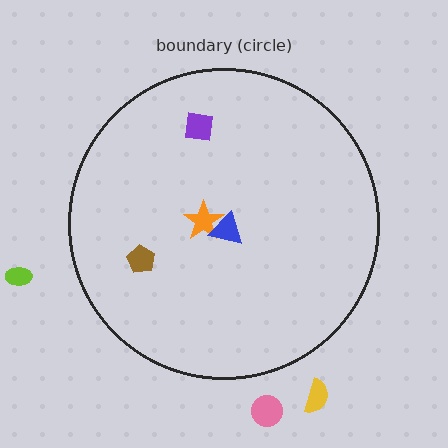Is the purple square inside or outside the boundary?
Inside.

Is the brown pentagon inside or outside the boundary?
Inside.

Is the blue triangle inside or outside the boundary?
Inside.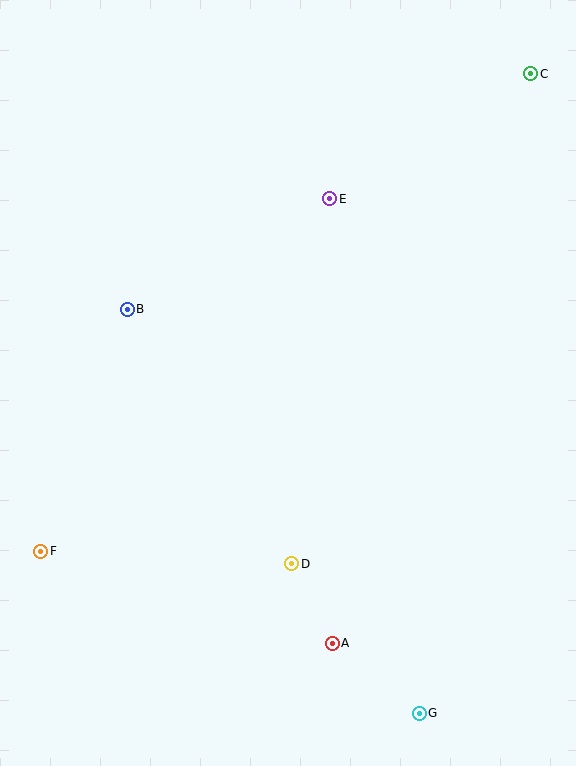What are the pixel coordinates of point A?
Point A is at (332, 643).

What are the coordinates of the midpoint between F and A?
The midpoint between F and A is at (186, 597).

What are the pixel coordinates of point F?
Point F is at (41, 551).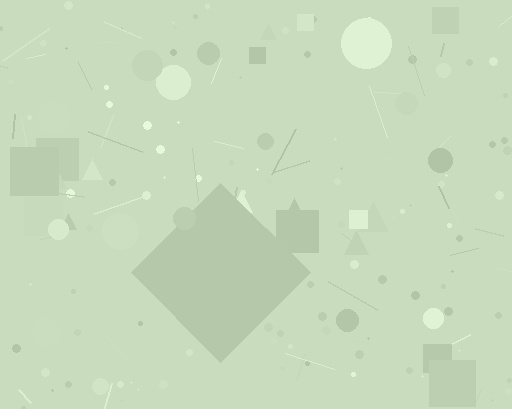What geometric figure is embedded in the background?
A diamond is embedded in the background.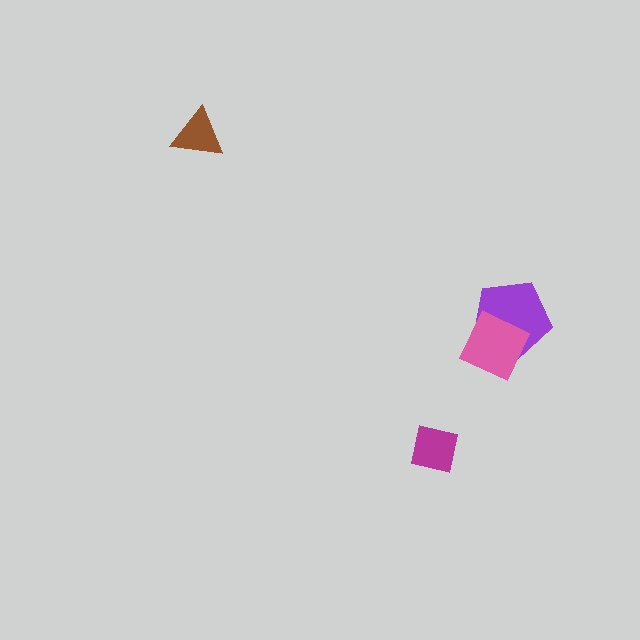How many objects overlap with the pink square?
1 object overlaps with the pink square.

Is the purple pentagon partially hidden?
Yes, it is partially covered by another shape.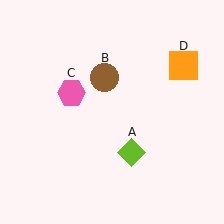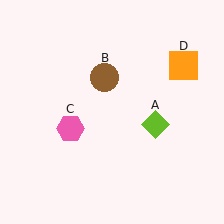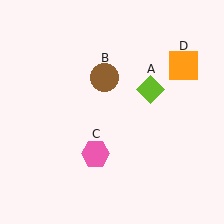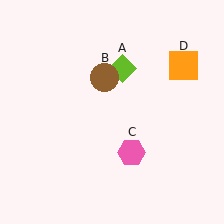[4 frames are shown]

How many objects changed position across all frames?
2 objects changed position: lime diamond (object A), pink hexagon (object C).